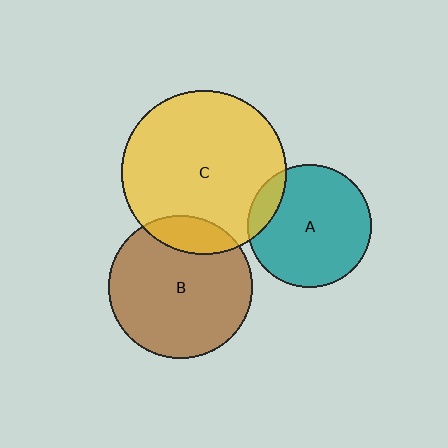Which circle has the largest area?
Circle C (yellow).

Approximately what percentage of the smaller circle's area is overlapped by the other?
Approximately 10%.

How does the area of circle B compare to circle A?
Approximately 1.4 times.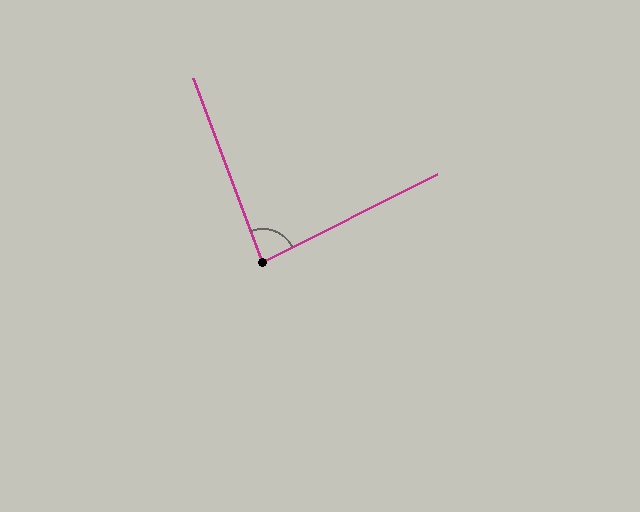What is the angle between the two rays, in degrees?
Approximately 84 degrees.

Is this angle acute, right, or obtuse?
It is acute.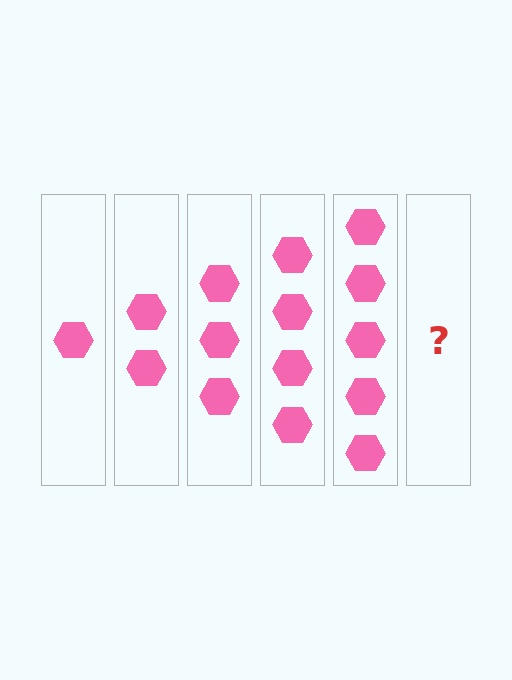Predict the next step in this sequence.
The next step is 6 hexagons.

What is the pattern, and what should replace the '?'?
The pattern is that each step adds one more hexagon. The '?' should be 6 hexagons.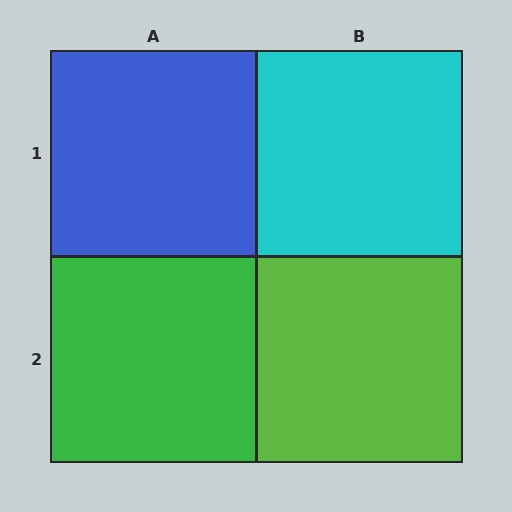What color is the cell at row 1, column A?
Blue.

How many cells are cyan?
1 cell is cyan.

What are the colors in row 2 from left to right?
Green, lime.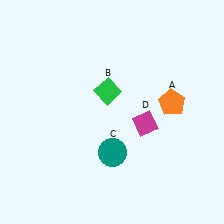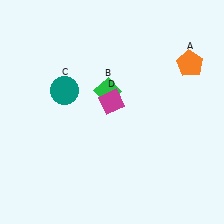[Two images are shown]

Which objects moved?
The objects that moved are: the orange pentagon (A), the teal circle (C), the magenta diamond (D).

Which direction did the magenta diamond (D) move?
The magenta diamond (D) moved left.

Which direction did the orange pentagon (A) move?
The orange pentagon (A) moved up.